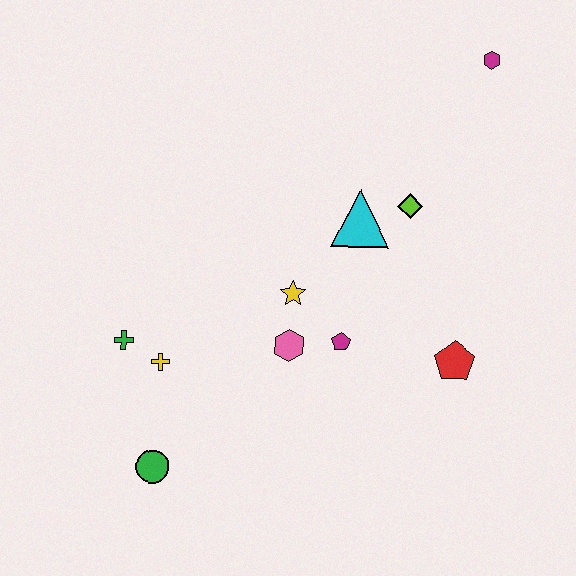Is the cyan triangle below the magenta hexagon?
Yes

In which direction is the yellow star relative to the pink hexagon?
The yellow star is above the pink hexagon.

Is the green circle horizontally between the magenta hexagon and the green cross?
Yes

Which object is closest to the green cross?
The yellow cross is closest to the green cross.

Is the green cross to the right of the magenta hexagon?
No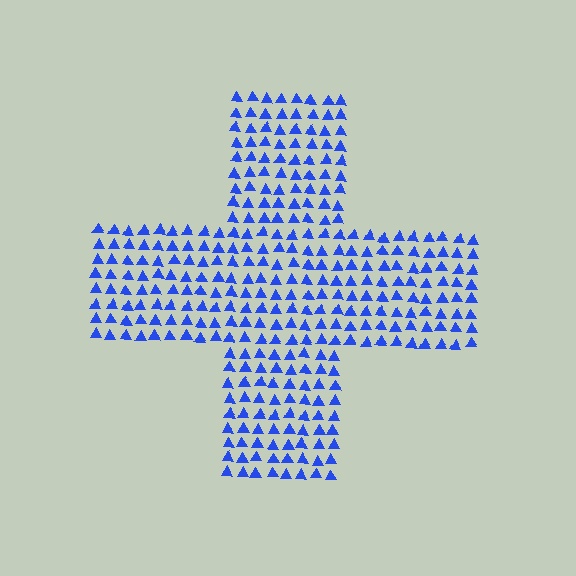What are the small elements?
The small elements are triangles.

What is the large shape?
The large shape is a cross.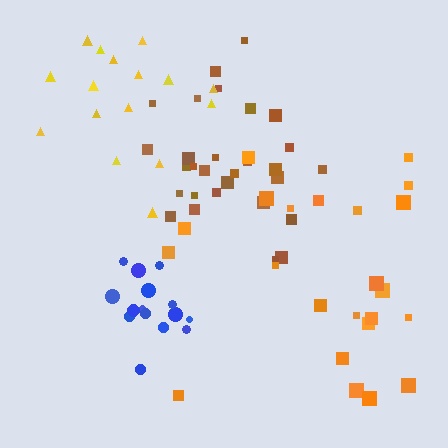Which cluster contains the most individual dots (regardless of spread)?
Brown (29).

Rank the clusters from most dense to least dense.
blue, brown, yellow, orange.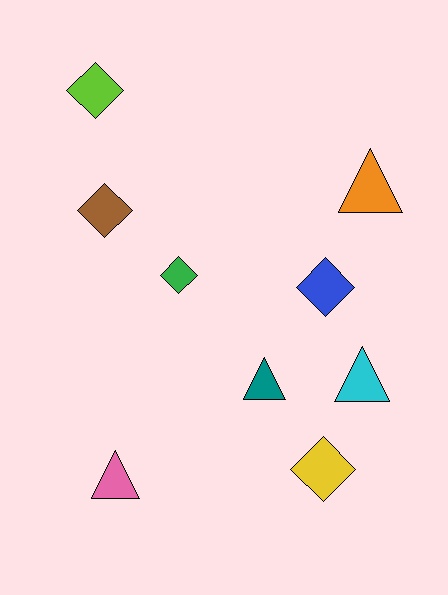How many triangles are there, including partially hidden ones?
There are 4 triangles.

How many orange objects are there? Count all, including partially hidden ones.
There is 1 orange object.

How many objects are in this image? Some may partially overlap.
There are 9 objects.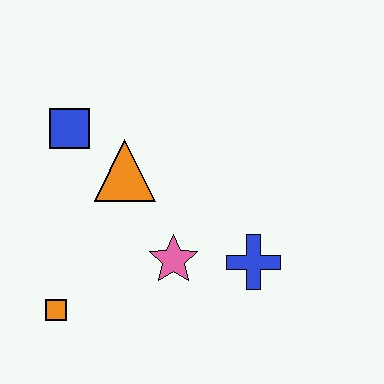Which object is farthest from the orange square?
The blue cross is farthest from the orange square.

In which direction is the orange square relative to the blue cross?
The orange square is to the left of the blue cross.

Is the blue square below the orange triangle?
No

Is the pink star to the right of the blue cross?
No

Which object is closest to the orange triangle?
The blue square is closest to the orange triangle.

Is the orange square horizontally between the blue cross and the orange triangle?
No